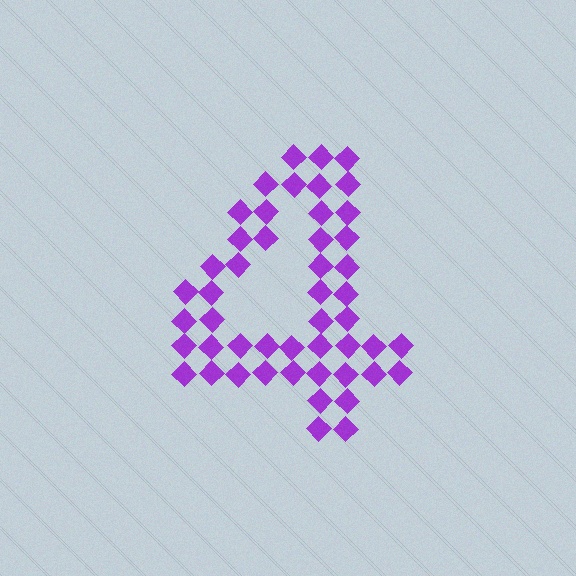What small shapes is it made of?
It is made of small diamonds.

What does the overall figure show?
The overall figure shows the digit 4.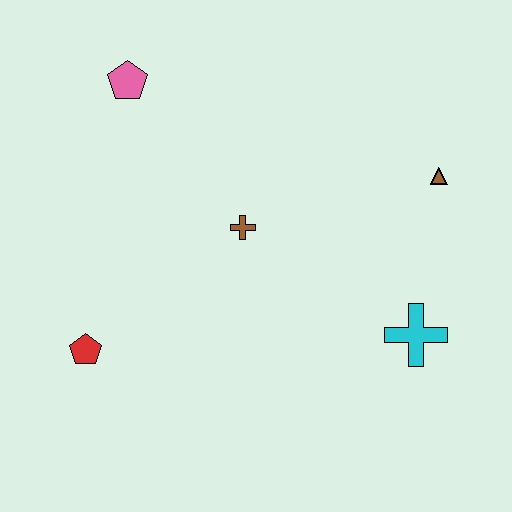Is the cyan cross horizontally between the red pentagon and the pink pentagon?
No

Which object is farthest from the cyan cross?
The pink pentagon is farthest from the cyan cross.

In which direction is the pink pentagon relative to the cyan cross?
The pink pentagon is to the left of the cyan cross.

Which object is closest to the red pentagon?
The brown cross is closest to the red pentagon.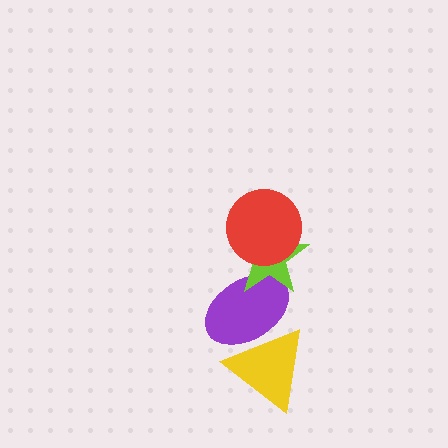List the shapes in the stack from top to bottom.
From top to bottom: the red circle, the lime star, the purple ellipse, the yellow triangle.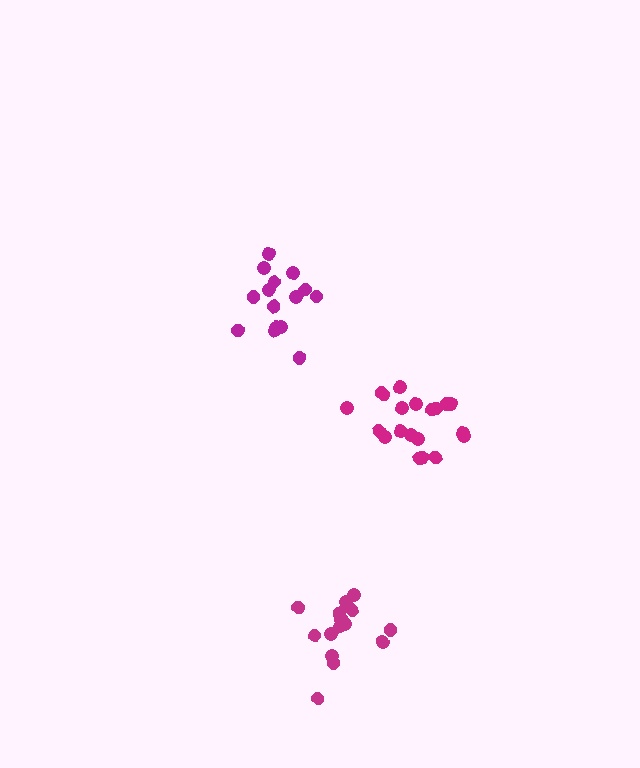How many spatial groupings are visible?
There are 3 spatial groupings.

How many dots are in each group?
Group 1: 20 dots, Group 2: 15 dots, Group 3: 16 dots (51 total).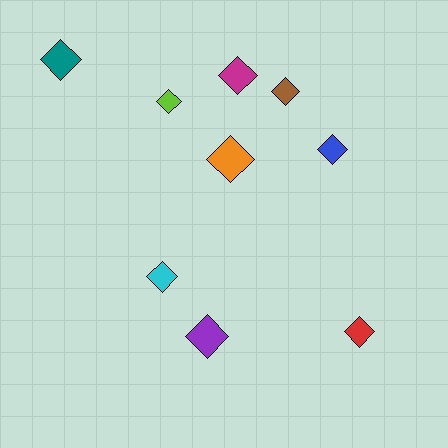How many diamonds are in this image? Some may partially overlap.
There are 9 diamonds.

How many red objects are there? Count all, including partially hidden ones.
There is 1 red object.